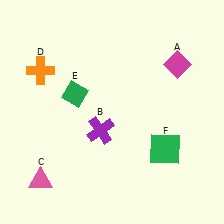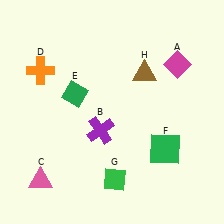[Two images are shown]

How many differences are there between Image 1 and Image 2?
There are 2 differences between the two images.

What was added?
A green diamond (G), a brown triangle (H) were added in Image 2.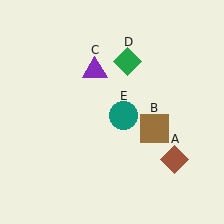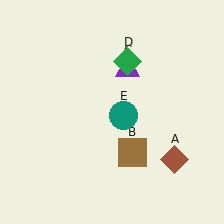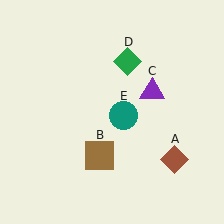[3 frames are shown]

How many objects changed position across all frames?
2 objects changed position: brown square (object B), purple triangle (object C).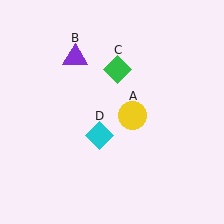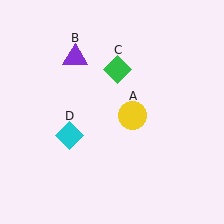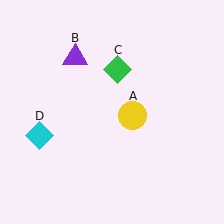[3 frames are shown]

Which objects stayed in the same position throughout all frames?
Yellow circle (object A) and purple triangle (object B) and green diamond (object C) remained stationary.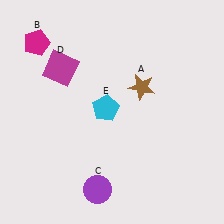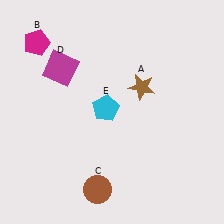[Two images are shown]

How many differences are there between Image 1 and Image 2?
There is 1 difference between the two images.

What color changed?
The circle (C) changed from purple in Image 1 to brown in Image 2.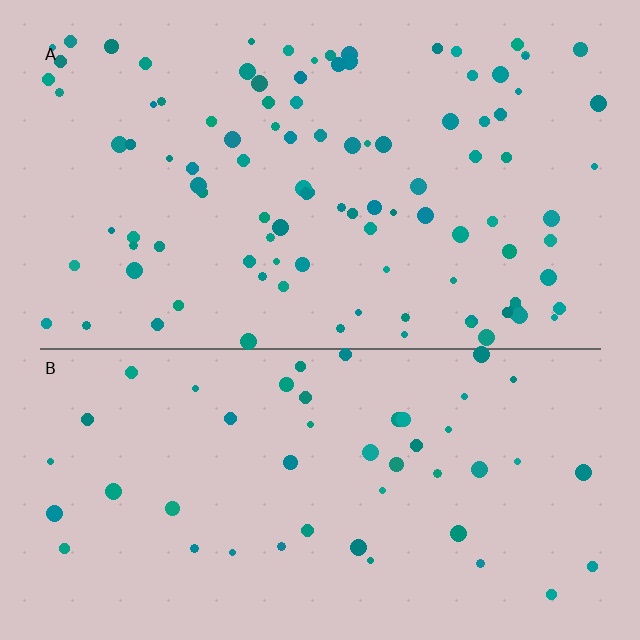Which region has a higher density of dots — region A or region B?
A (the top).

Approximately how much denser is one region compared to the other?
Approximately 2.1× — region A over region B.